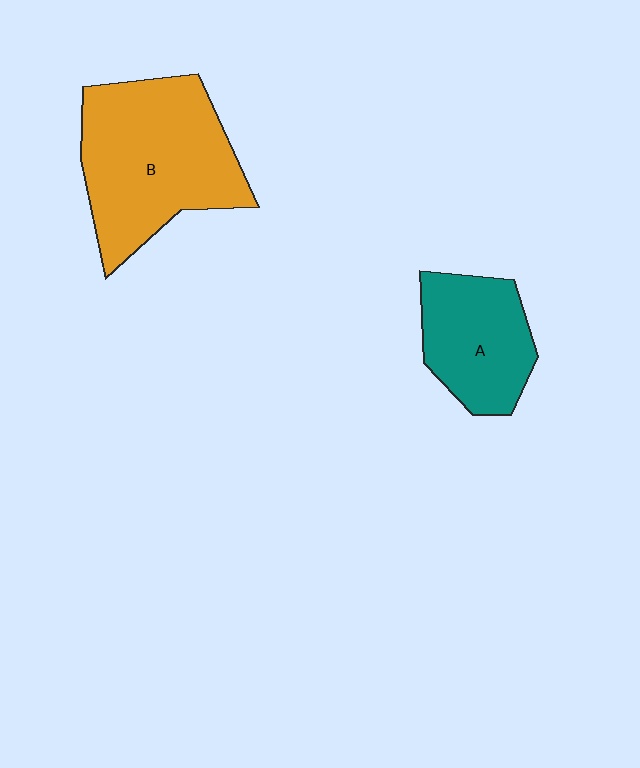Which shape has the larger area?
Shape B (orange).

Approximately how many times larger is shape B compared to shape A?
Approximately 1.7 times.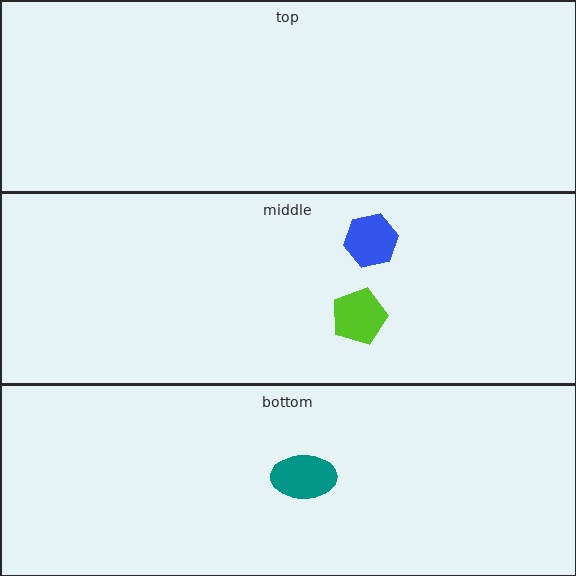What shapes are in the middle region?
The lime pentagon, the blue hexagon.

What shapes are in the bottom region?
The teal ellipse.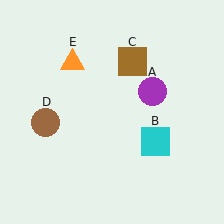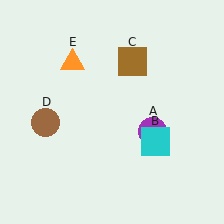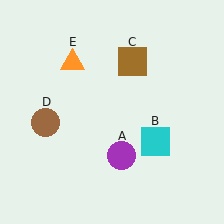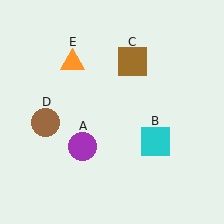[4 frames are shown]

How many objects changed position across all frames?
1 object changed position: purple circle (object A).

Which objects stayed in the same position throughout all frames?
Cyan square (object B) and brown square (object C) and brown circle (object D) and orange triangle (object E) remained stationary.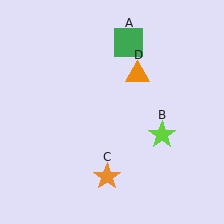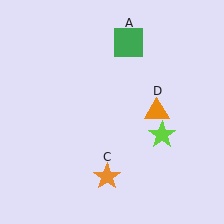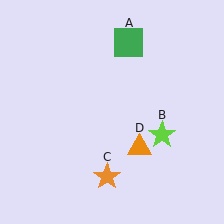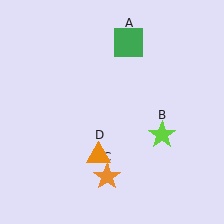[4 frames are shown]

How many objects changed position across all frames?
1 object changed position: orange triangle (object D).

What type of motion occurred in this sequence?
The orange triangle (object D) rotated clockwise around the center of the scene.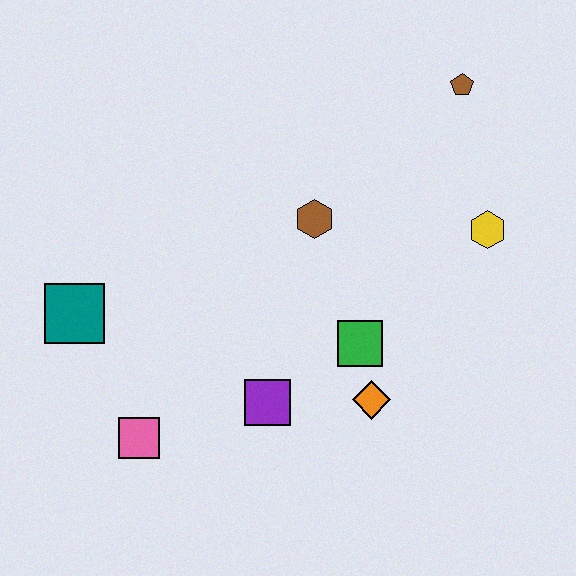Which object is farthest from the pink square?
The brown pentagon is farthest from the pink square.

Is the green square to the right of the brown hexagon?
Yes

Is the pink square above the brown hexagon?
No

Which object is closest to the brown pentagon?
The yellow hexagon is closest to the brown pentagon.